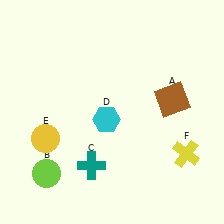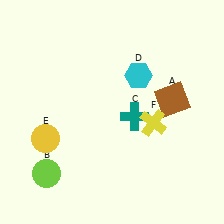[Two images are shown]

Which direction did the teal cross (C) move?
The teal cross (C) moved up.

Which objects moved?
The objects that moved are: the teal cross (C), the cyan hexagon (D), the yellow cross (F).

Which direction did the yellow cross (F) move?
The yellow cross (F) moved left.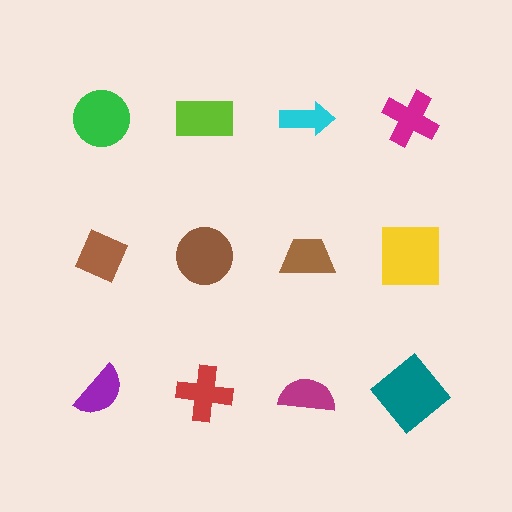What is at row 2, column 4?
A yellow square.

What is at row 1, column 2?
A lime rectangle.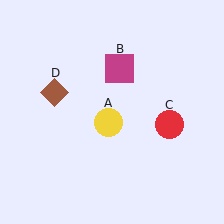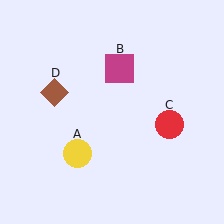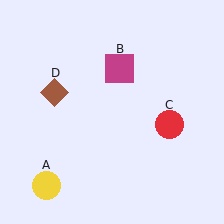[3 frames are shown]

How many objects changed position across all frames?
1 object changed position: yellow circle (object A).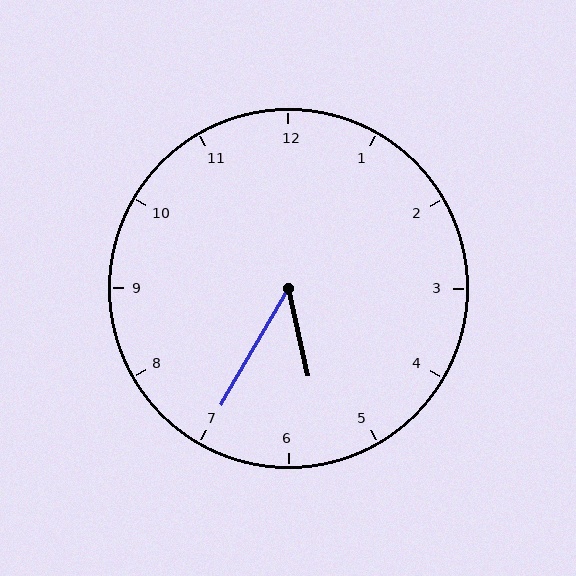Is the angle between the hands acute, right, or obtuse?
It is acute.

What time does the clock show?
5:35.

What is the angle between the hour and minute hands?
Approximately 42 degrees.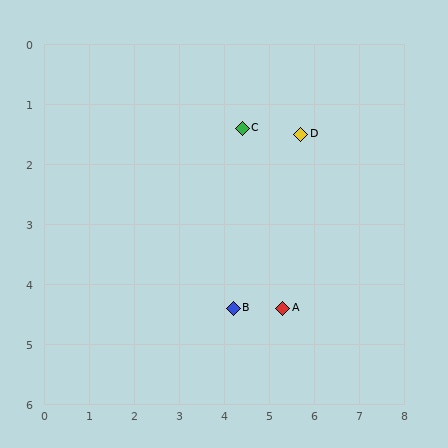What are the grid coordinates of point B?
Point B is at approximately (4.2, 4.4).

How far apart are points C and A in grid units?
Points C and A are about 3.1 grid units apart.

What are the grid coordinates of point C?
Point C is at approximately (4.4, 1.4).